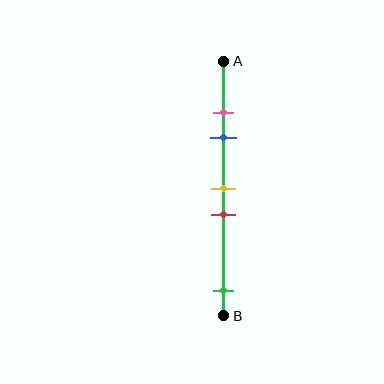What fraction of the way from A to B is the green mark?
The green mark is approximately 90% (0.9) of the way from A to B.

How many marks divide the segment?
There are 5 marks dividing the segment.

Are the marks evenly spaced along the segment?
No, the marks are not evenly spaced.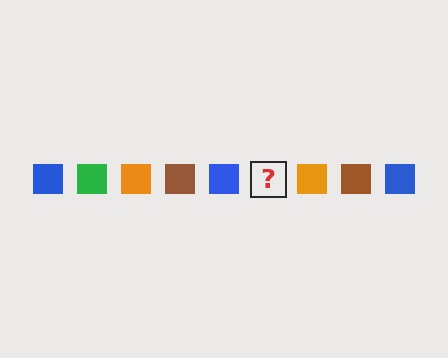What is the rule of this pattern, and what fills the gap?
The rule is that the pattern cycles through blue, green, orange, brown squares. The gap should be filled with a green square.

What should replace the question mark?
The question mark should be replaced with a green square.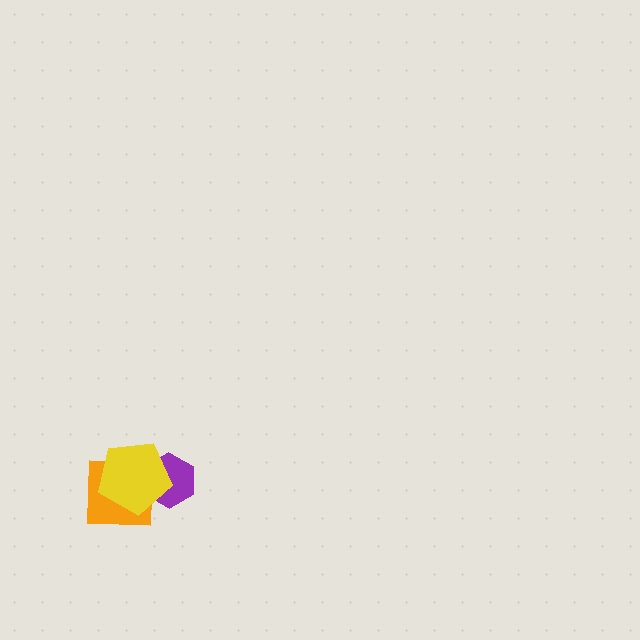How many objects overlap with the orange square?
2 objects overlap with the orange square.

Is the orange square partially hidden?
Yes, it is partially covered by another shape.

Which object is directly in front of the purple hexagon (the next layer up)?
The orange square is directly in front of the purple hexagon.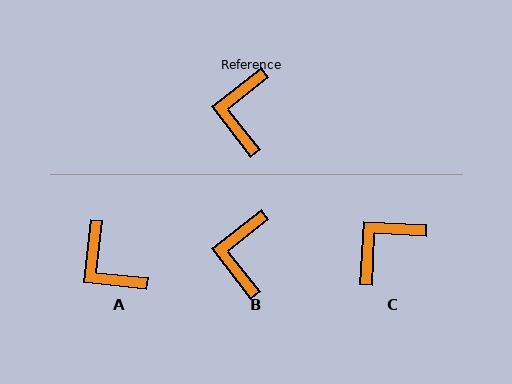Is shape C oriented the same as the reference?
No, it is off by about 41 degrees.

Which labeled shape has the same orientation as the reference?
B.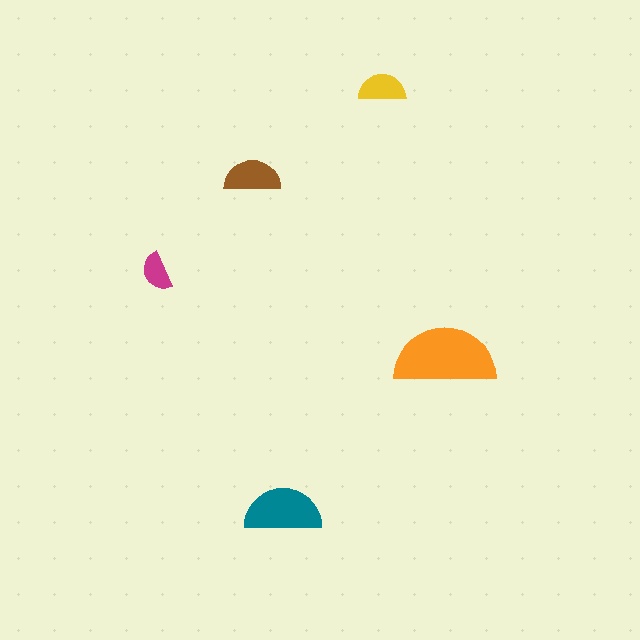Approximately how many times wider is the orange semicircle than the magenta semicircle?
About 2.5 times wider.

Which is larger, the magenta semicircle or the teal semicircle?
The teal one.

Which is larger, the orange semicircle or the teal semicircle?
The orange one.